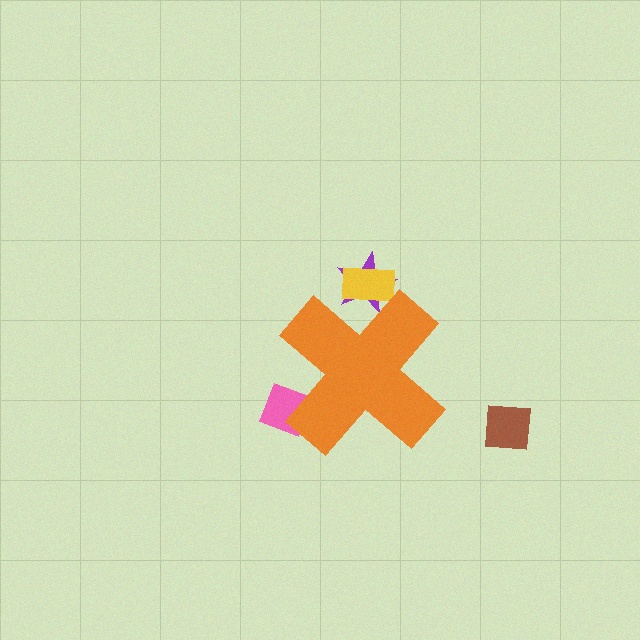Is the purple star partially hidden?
Yes, the purple star is partially hidden behind the orange cross.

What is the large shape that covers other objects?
An orange cross.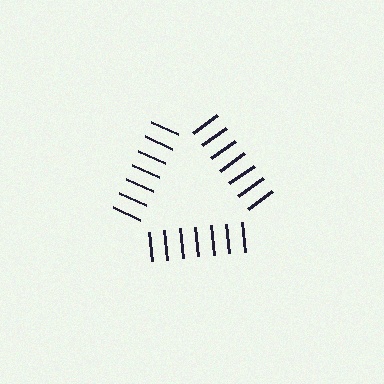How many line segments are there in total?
21 — 7 along each of the 3 edges.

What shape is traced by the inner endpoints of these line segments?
An illusory triangle — the line segments terminate on its edges but no continuous stroke is drawn.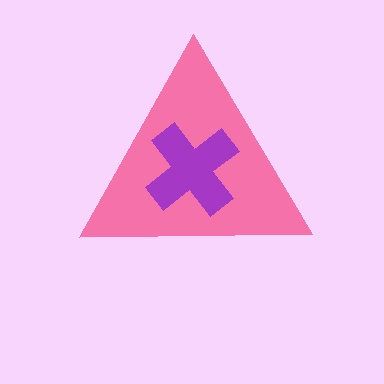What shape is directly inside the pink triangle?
The purple cross.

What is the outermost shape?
The pink triangle.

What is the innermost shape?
The purple cross.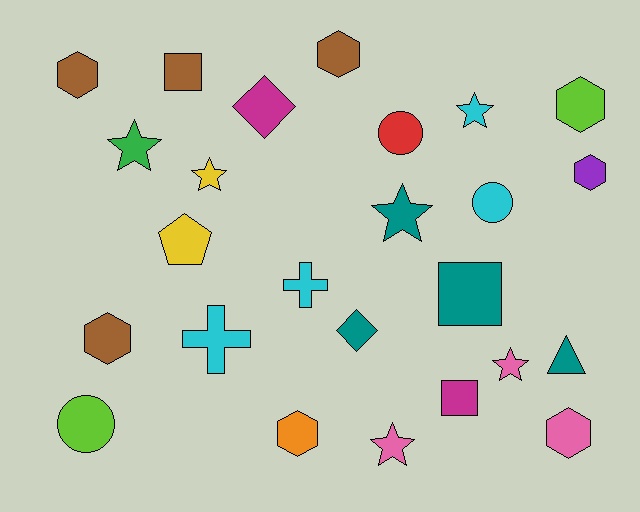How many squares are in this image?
There are 3 squares.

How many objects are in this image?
There are 25 objects.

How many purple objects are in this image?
There is 1 purple object.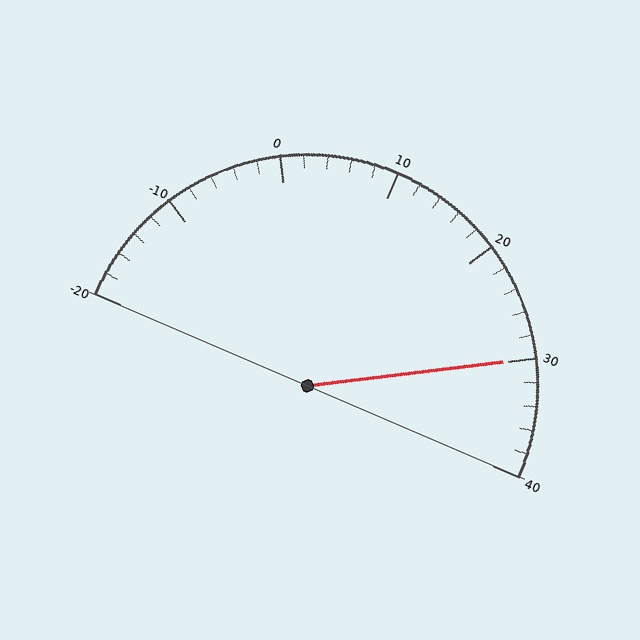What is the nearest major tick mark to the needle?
The nearest major tick mark is 30.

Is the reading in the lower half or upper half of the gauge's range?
The reading is in the upper half of the range (-20 to 40).